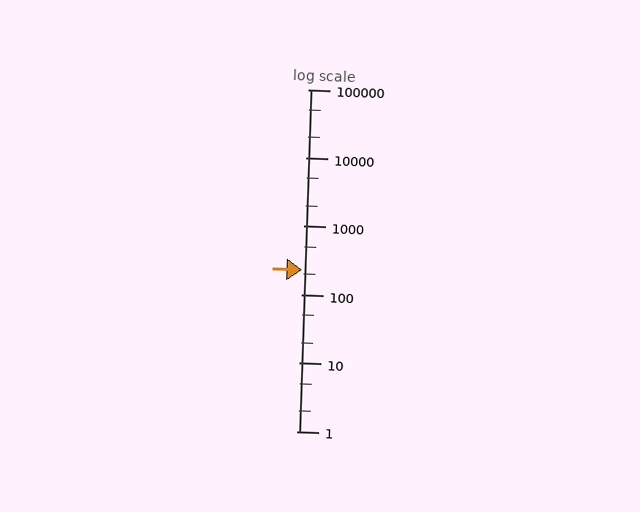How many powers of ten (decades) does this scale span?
The scale spans 5 decades, from 1 to 100000.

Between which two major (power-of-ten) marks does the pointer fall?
The pointer is between 100 and 1000.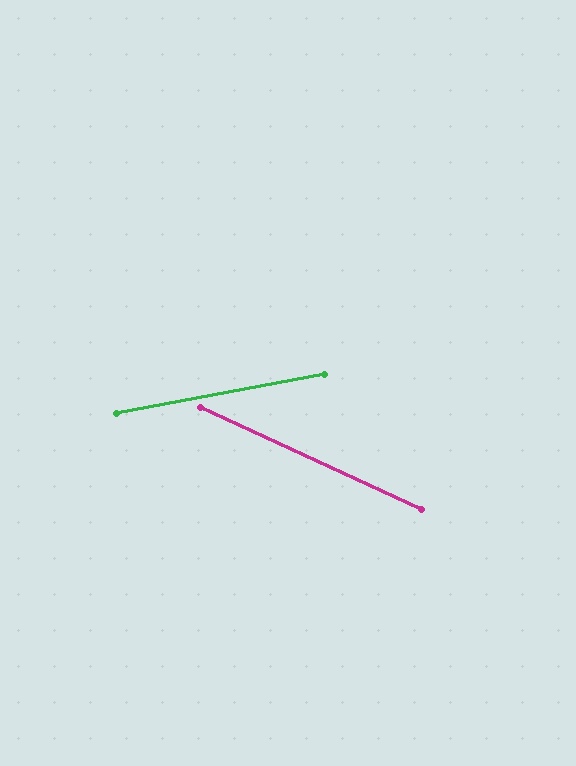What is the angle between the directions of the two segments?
Approximately 35 degrees.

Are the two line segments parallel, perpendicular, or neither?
Neither parallel nor perpendicular — they differ by about 35°.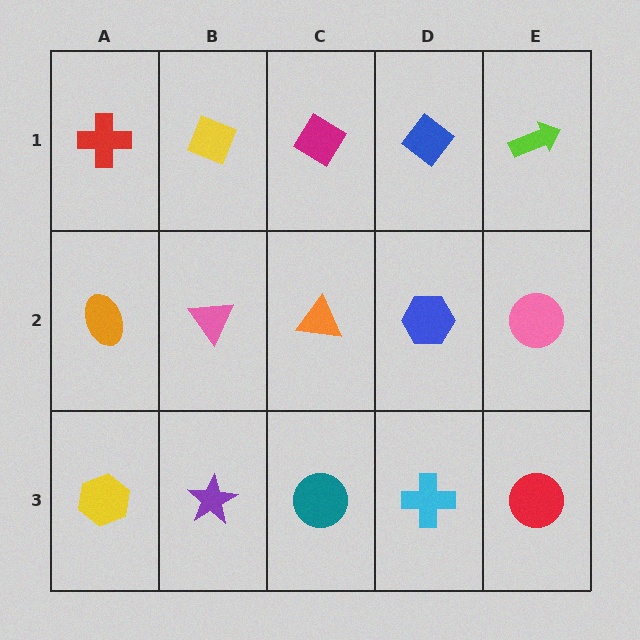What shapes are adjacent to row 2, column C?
A magenta diamond (row 1, column C), a teal circle (row 3, column C), a pink triangle (row 2, column B), a blue hexagon (row 2, column D).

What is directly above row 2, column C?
A magenta diamond.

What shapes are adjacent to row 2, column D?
A blue diamond (row 1, column D), a cyan cross (row 3, column D), an orange triangle (row 2, column C), a pink circle (row 2, column E).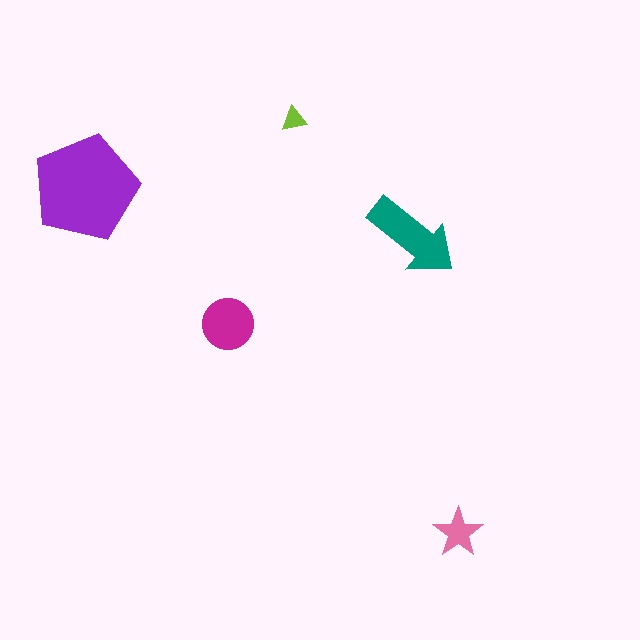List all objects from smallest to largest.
The lime triangle, the pink star, the magenta circle, the teal arrow, the purple pentagon.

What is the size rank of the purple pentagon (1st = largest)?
1st.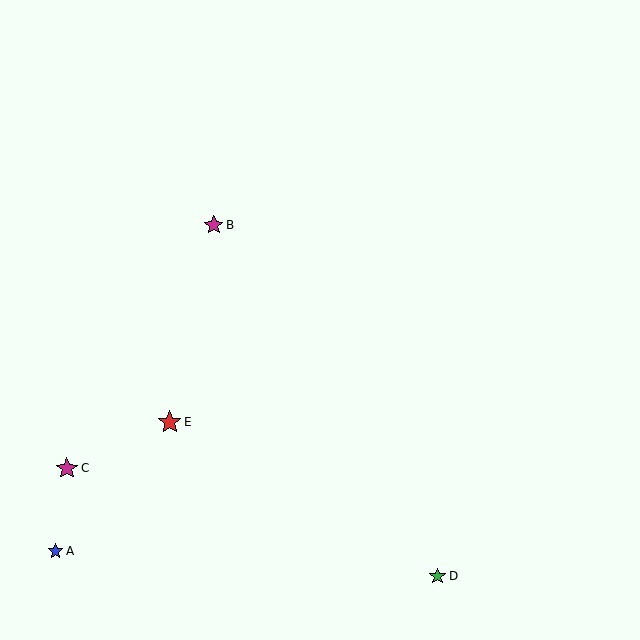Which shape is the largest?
The red star (labeled E) is the largest.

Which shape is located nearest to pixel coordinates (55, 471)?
The magenta star (labeled C) at (67, 468) is nearest to that location.